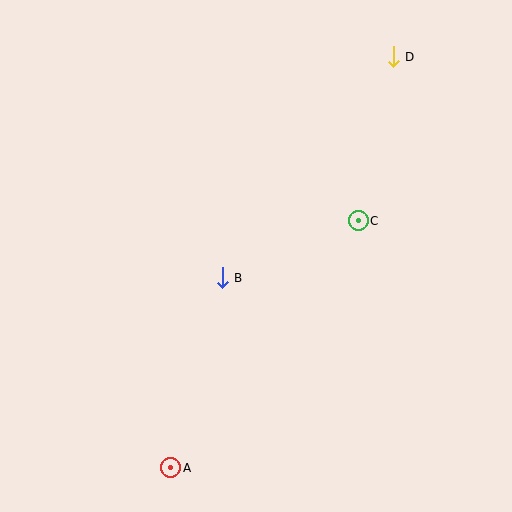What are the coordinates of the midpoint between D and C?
The midpoint between D and C is at (376, 139).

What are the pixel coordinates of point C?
Point C is at (358, 221).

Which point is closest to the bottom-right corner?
Point C is closest to the bottom-right corner.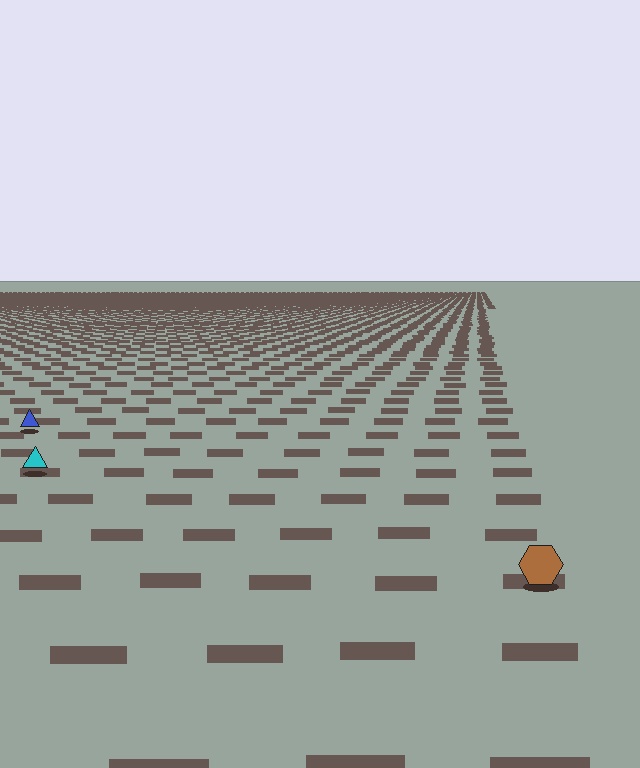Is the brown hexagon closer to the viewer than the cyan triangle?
Yes. The brown hexagon is closer — you can tell from the texture gradient: the ground texture is coarser near it.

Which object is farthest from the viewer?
The blue triangle is farthest from the viewer. It appears smaller and the ground texture around it is denser.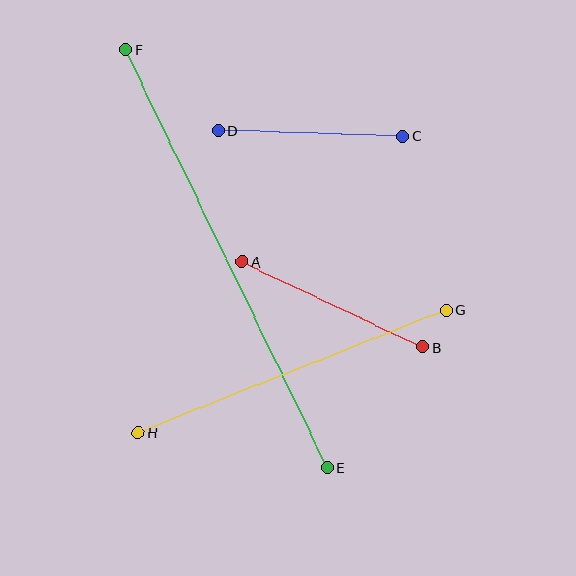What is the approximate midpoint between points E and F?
The midpoint is at approximately (226, 259) pixels.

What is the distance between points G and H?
The distance is approximately 331 pixels.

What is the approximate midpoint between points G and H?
The midpoint is at approximately (292, 371) pixels.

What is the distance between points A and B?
The distance is approximately 199 pixels.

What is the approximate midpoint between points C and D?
The midpoint is at approximately (310, 133) pixels.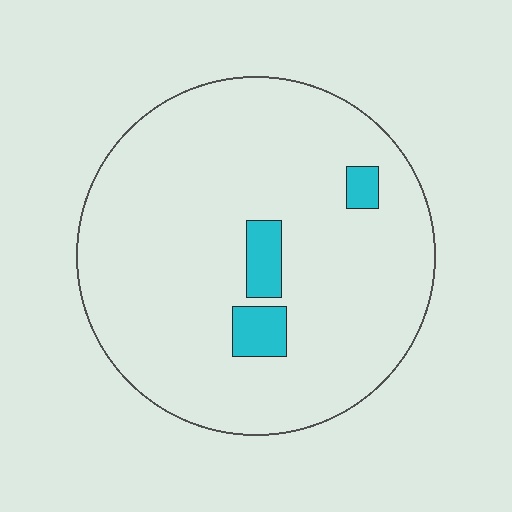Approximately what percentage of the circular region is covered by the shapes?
Approximately 5%.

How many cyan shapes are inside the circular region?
3.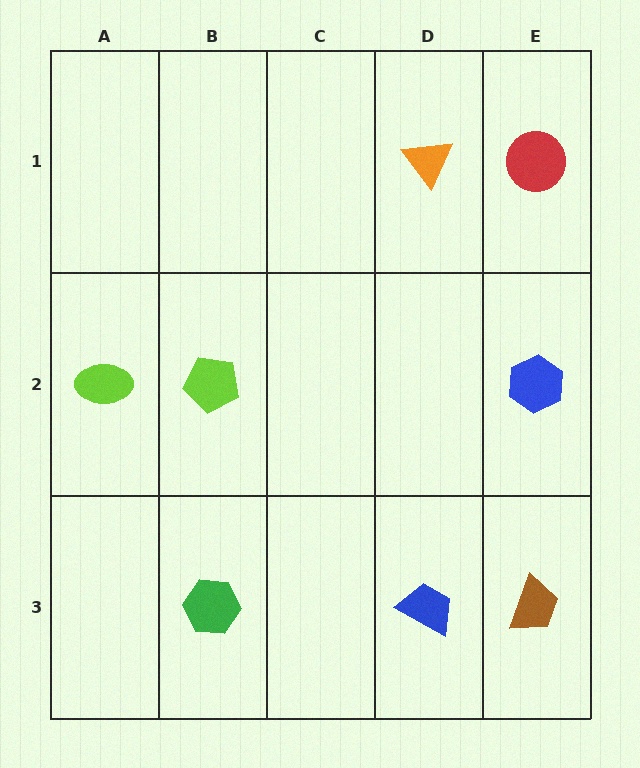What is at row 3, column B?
A green hexagon.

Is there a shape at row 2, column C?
No, that cell is empty.